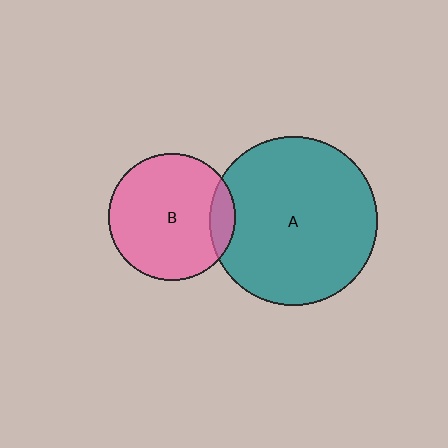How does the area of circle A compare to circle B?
Approximately 1.8 times.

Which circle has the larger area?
Circle A (teal).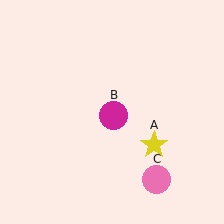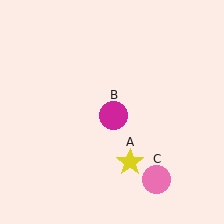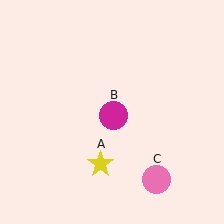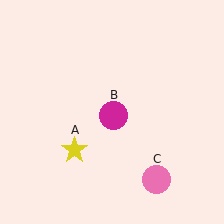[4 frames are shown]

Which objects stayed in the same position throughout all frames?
Magenta circle (object B) and pink circle (object C) remained stationary.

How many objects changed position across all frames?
1 object changed position: yellow star (object A).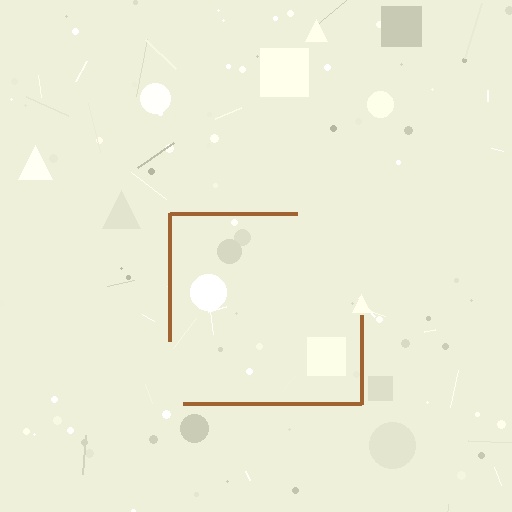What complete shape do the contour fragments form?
The contour fragments form a square.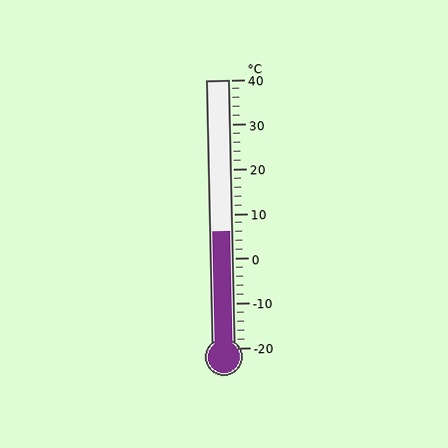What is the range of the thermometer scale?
The thermometer scale ranges from -20°C to 40°C.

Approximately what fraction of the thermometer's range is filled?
The thermometer is filled to approximately 45% of its range.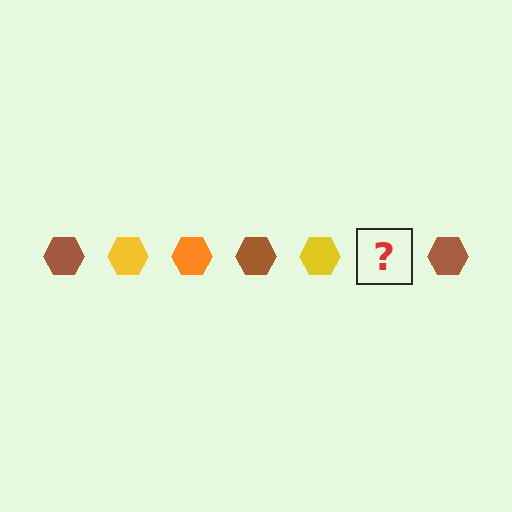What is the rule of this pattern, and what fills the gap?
The rule is that the pattern cycles through brown, yellow, orange hexagons. The gap should be filled with an orange hexagon.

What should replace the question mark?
The question mark should be replaced with an orange hexagon.